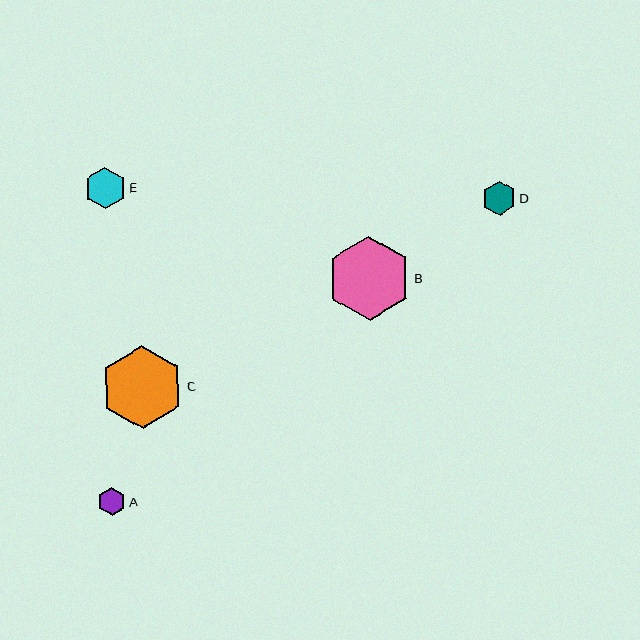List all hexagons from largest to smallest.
From largest to smallest: B, C, E, D, A.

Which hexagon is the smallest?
Hexagon A is the smallest with a size of approximately 28 pixels.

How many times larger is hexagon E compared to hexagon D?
Hexagon E is approximately 1.2 times the size of hexagon D.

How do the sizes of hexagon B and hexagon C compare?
Hexagon B and hexagon C are approximately the same size.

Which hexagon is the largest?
Hexagon B is the largest with a size of approximately 84 pixels.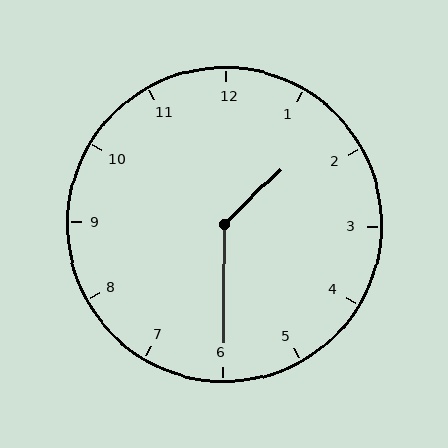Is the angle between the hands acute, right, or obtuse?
It is obtuse.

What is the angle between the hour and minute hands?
Approximately 135 degrees.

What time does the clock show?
1:30.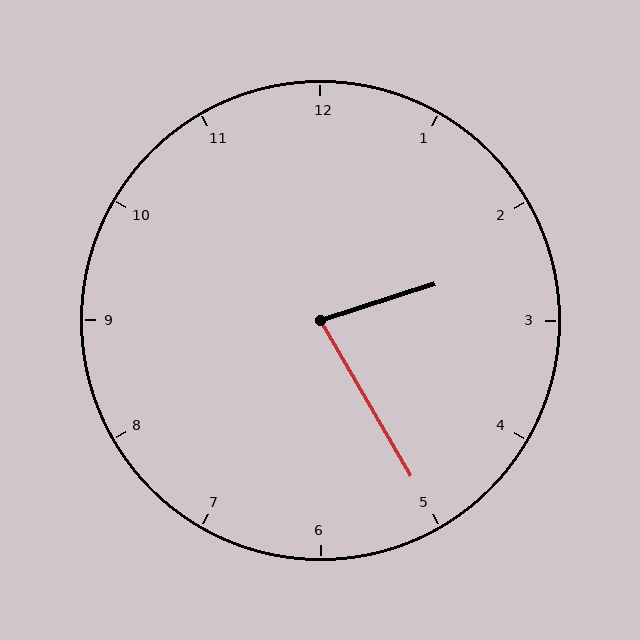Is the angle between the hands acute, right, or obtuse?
It is acute.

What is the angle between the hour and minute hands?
Approximately 78 degrees.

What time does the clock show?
2:25.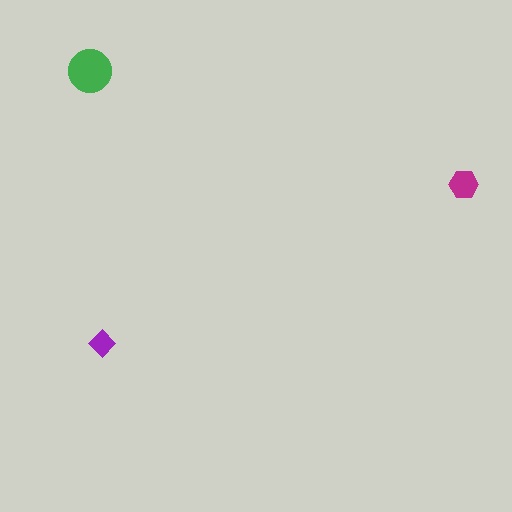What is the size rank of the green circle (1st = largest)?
1st.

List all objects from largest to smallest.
The green circle, the magenta hexagon, the purple diamond.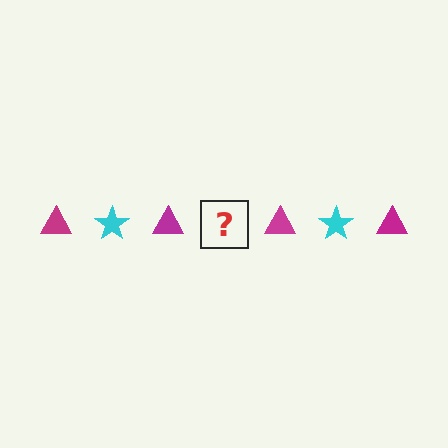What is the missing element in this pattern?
The missing element is a cyan star.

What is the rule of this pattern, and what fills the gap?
The rule is that the pattern alternates between magenta triangle and cyan star. The gap should be filled with a cyan star.